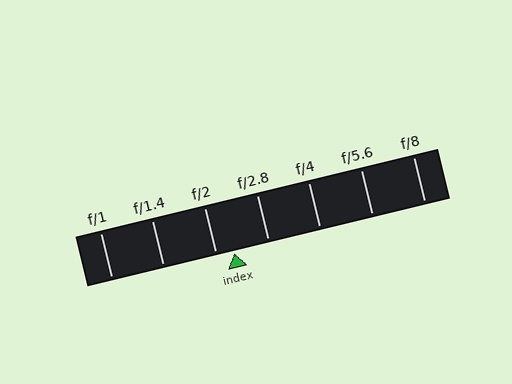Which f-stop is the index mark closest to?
The index mark is closest to f/2.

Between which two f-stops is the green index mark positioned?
The index mark is between f/2 and f/2.8.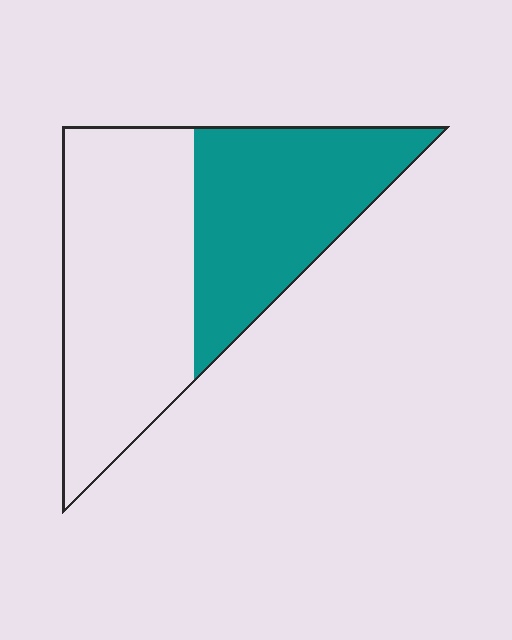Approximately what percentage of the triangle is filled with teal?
Approximately 45%.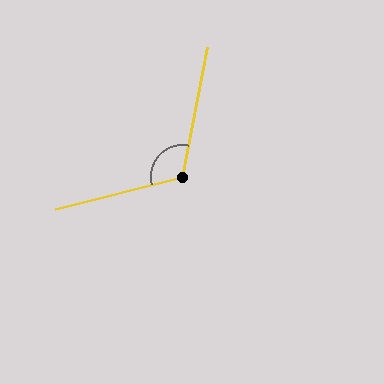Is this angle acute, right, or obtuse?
It is obtuse.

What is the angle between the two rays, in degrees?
Approximately 115 degrees.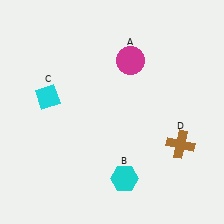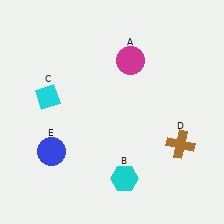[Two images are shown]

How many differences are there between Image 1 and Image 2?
There is 1 difference between the two images.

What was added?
A blue circle (E) was added in Image 2.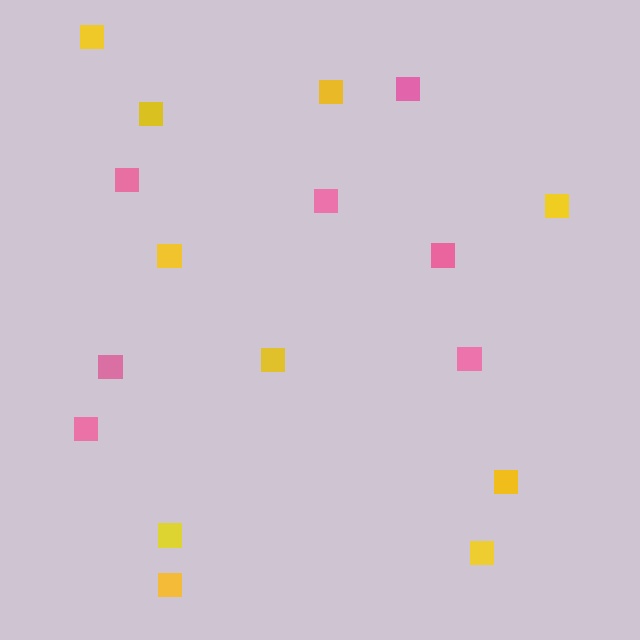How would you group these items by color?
There are 2 groups: one group of pink squares (7) and one group of yellow squares (10).